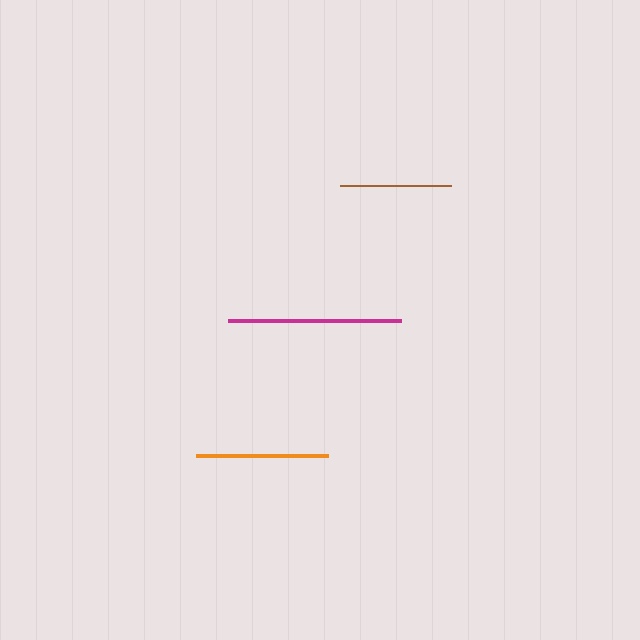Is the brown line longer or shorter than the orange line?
The orange line is longer than the brown line.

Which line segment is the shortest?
The brown line is the shortest at approximately 110 pixels.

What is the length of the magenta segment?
The magenta segment is approximately 173 pixels long.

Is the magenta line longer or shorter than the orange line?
The magenta line is longer than the orange line.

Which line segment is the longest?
The magenta line is the longest at approximately 173 pixels.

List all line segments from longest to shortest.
From longest to shortest: magenta, orange, brown.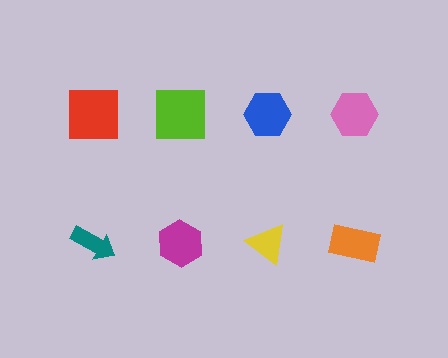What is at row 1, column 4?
A pink hexagon.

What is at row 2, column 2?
A magenta hexagon.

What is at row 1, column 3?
A blue hexagon.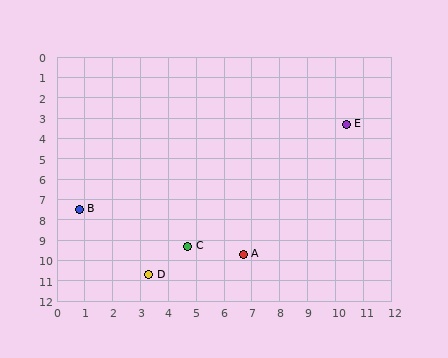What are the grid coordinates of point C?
Point C is at approximately (4.7, 9.3).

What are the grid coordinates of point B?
Point B is at approximately (0.8, 7.5).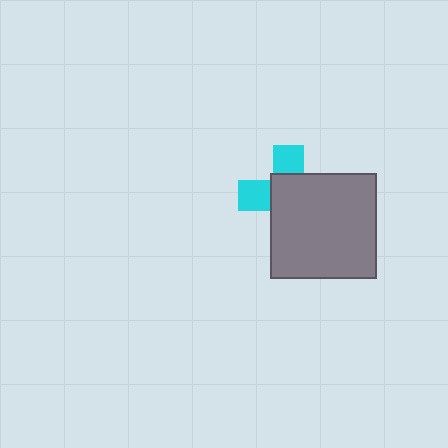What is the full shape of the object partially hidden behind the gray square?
The partially hidden object is a cyan cross.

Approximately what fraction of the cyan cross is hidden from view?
Roughly 65% of the cyan cross is hidden behind the gray square.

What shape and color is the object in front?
The object in front is a gray square.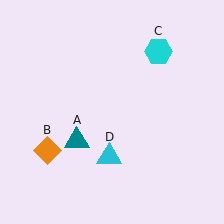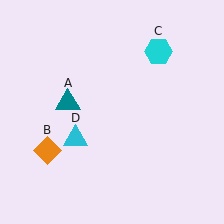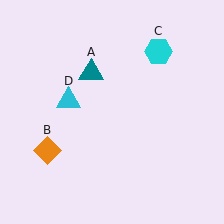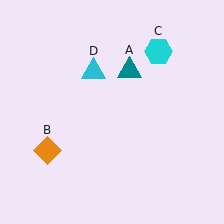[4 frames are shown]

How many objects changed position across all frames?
2 objects changed position: teal triangle (object A), cyan triangle (object D).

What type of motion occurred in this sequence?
The teal triangle (object A), cyan triangle (object D) rotated clockwise around the center of the scene.